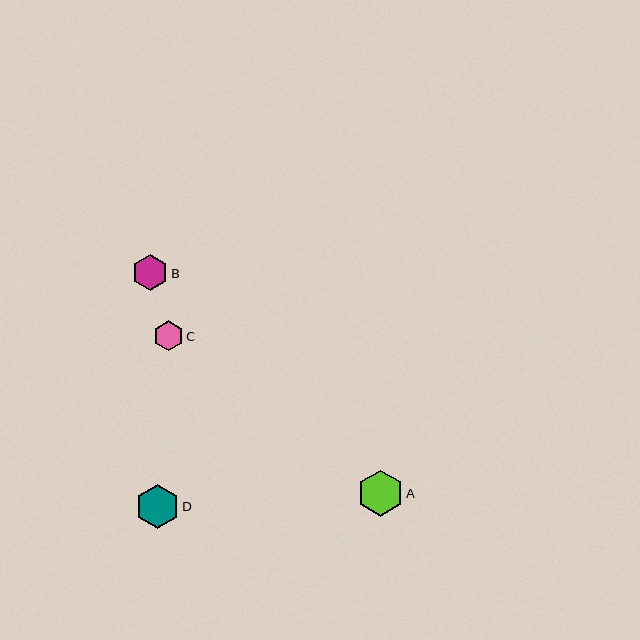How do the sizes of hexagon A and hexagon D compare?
Hexagon A and hexagon D are approximately the same size.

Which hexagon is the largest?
Hexagon A is the largest with a size of approximately 46 pixels.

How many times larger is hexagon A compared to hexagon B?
Hexagon A is approximately 1.3 times the size of hexagon B.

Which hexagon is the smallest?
Hexagon C is the smallest with a size of approximately 30 pixels.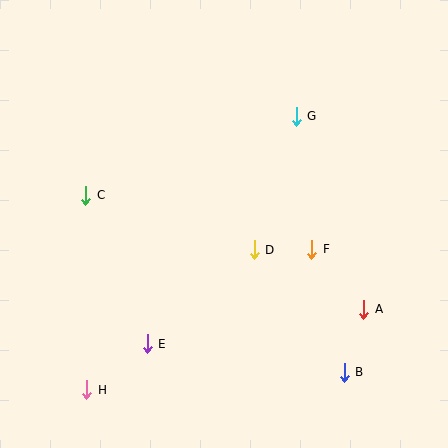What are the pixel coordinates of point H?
Point H is at (87, 390).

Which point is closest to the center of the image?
Point D at (254, 250) is closest to the center.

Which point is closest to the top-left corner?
Point C is closest to the top-left corner.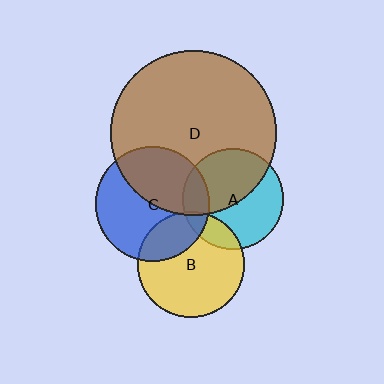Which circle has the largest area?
Circle D (brown).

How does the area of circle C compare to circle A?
Approximately 1.3 times.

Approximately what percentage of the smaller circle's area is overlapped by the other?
Approximately 50%.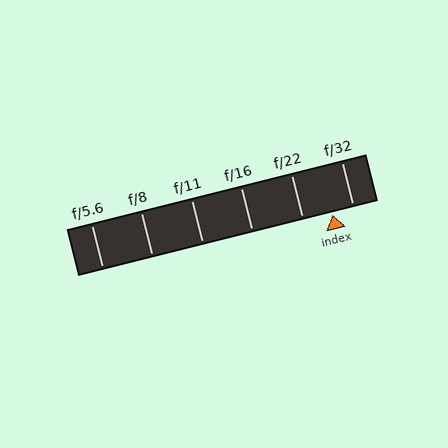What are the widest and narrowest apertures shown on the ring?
The widest aperture shown is f/5.6 and the narrowest is f/32.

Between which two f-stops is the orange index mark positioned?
The index mark is between f/22 and f/32.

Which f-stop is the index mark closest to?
The index mark is closest to f/32.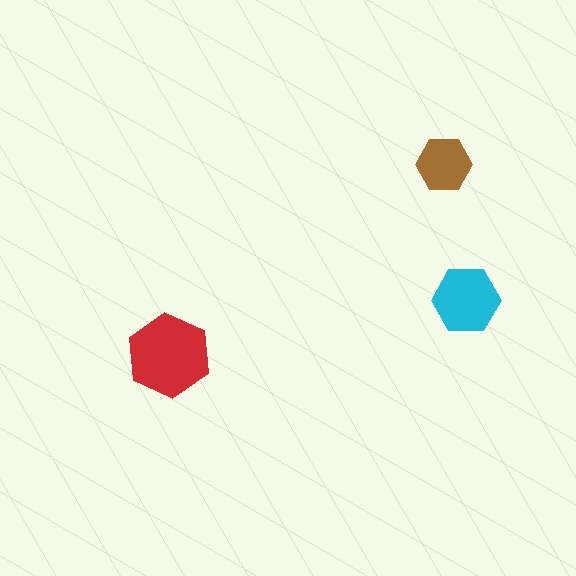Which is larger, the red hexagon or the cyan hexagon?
The red one.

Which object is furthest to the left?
The red hexagon is leftmost.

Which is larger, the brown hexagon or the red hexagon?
The red one.